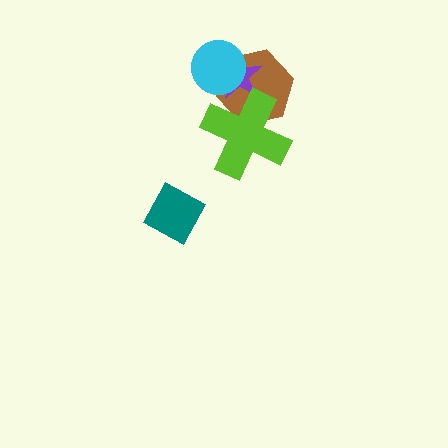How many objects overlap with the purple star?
3 objects overlap with the purple star.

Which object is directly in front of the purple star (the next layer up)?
The cyan circle is directly in front of the purple star.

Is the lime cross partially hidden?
No, no other shape covers it.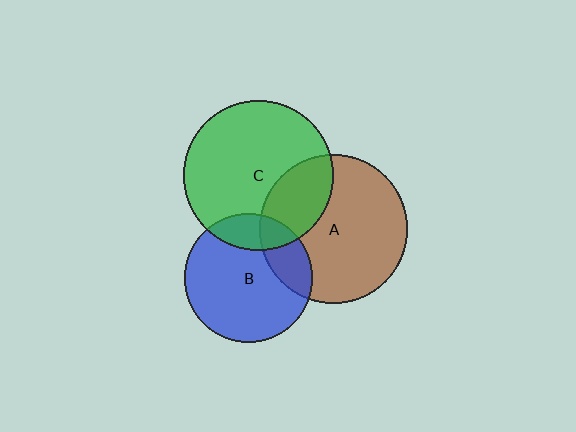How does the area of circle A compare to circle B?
Approximately 1.3 times.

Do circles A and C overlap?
Yes.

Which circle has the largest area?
Circle C (green).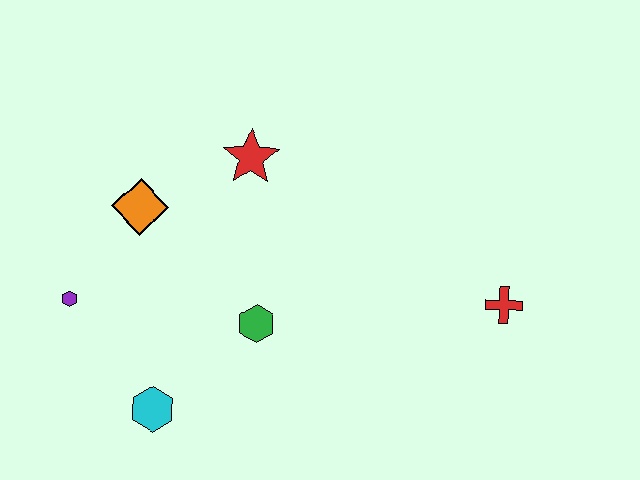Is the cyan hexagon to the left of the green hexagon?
Yes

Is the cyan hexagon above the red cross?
No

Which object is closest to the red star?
The orange diamond is closest to the red star.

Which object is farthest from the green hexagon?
The red cross is farthest from the green hexagon.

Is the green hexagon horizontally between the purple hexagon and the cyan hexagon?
No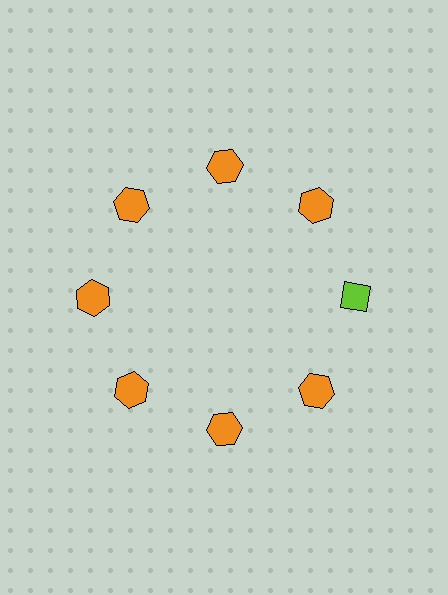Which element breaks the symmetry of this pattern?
The lime diamond at roughly the 3 o'clock position breaks the symmetry. All other shapes are orange hexagons.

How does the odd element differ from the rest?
It differs in both color (lime instead of orange) and shape (diamond instead of hexagon).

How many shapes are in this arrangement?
There are 8 shapes arranged in a ring pattern.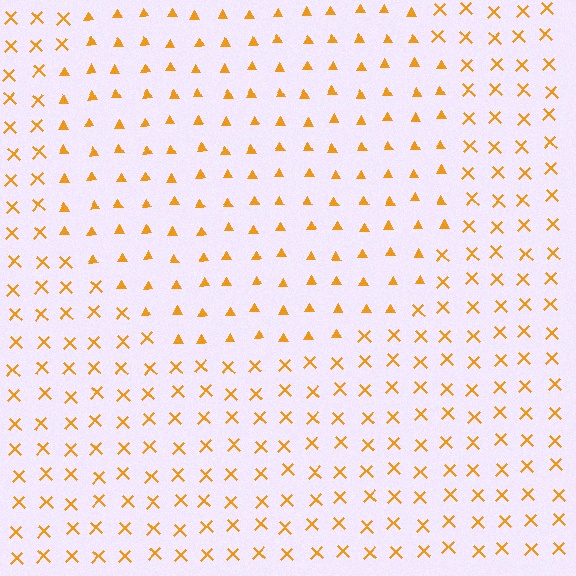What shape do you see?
I see a circle.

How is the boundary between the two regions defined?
The boundary is defined by a change in element shape: triangles inside vs. X marks outside. All elements share the same color and spacing.